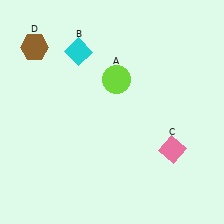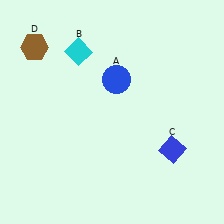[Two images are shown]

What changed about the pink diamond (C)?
In Image 1, C is pink. In Image 2, it changed to blue.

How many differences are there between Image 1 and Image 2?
There are 2 differences between the two images.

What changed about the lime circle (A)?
In Image 1, A is lime. In Image 2, it changed to blue.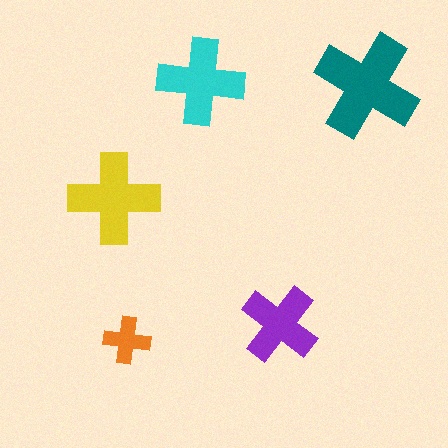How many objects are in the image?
There are 5 objects in the image.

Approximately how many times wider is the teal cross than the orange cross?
About 2 times wider.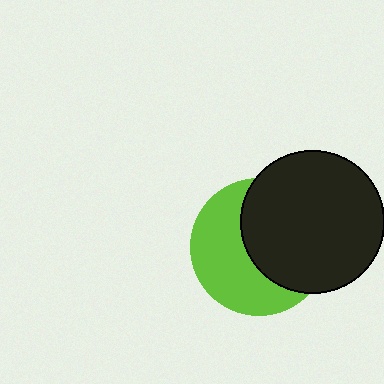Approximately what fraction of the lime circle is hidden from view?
Roughly 51% of the lime circle is hidden behind the black circle.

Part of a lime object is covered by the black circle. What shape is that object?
It is a circle.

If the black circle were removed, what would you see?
You would see the complete lime circle.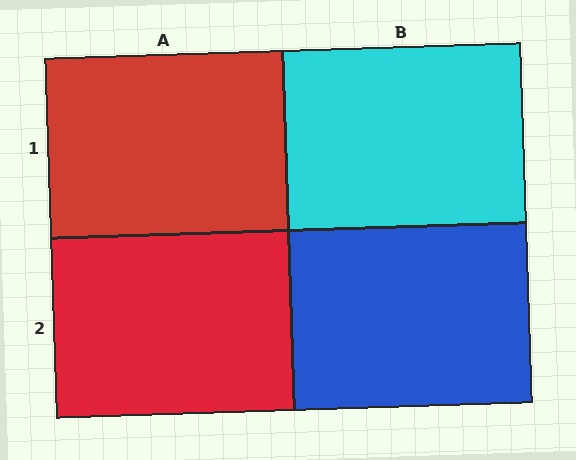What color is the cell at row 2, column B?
Blue.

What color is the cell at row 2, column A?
Red.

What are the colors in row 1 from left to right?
Red, cyan.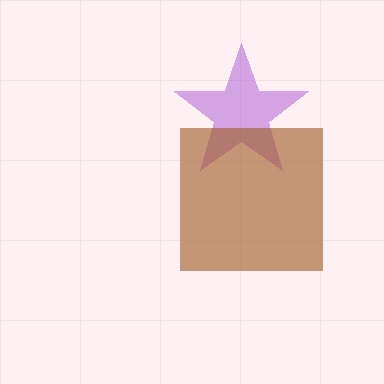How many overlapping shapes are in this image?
There are 2 overlapping shapes in the image.